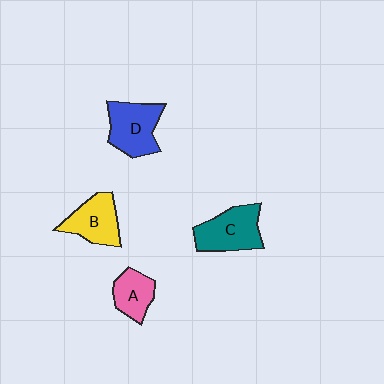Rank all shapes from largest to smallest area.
From largest to smallest: C (teal), D (blue), B (yellow), A (pink).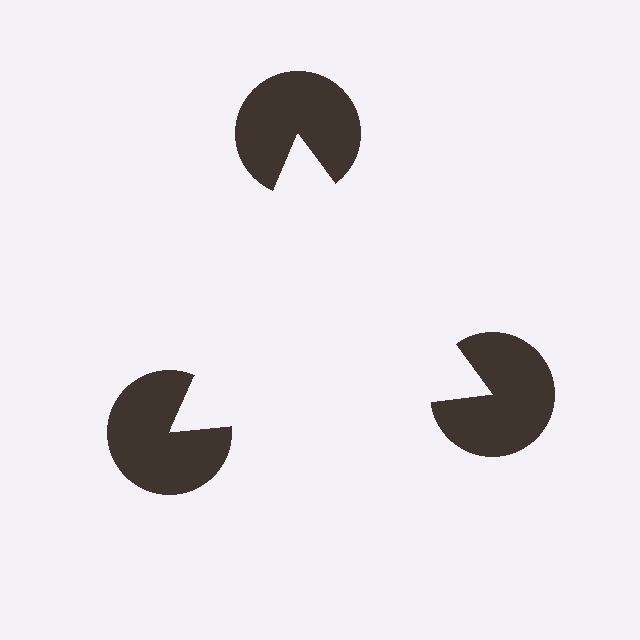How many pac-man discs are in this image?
There are 3 — one at each vertex of the illusory triangle.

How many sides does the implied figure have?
3 sides.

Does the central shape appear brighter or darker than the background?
It typically appears slightly brighter than the background, even though no actual brightness change is drawn.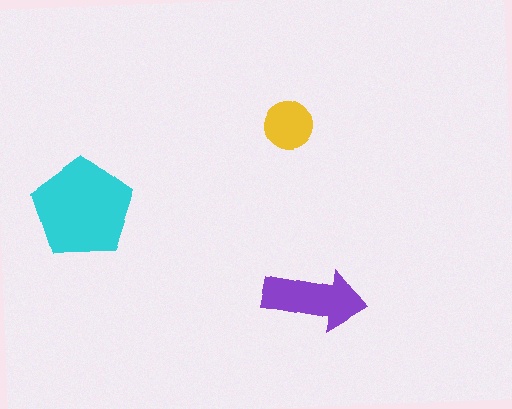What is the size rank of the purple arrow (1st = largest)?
2nd.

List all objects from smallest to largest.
The yellow circle, the purple arrow, the cyan pentagon.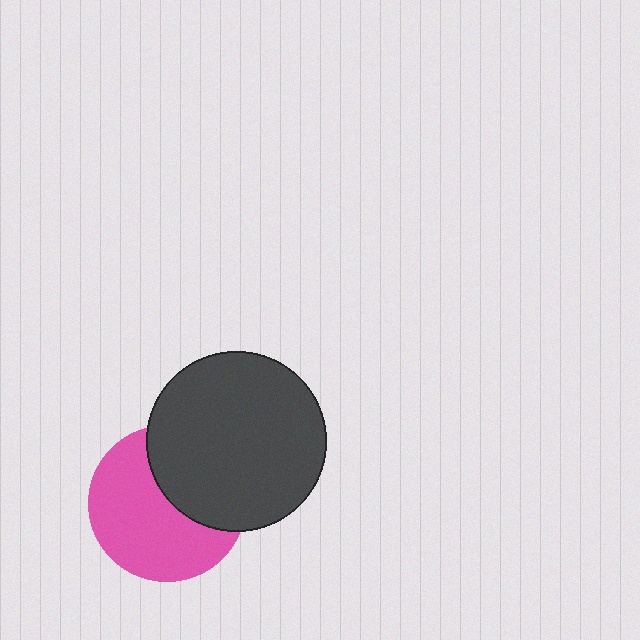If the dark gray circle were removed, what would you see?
You would see the complete pink circle.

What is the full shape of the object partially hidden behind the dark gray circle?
The partially hidden object is a pink circle.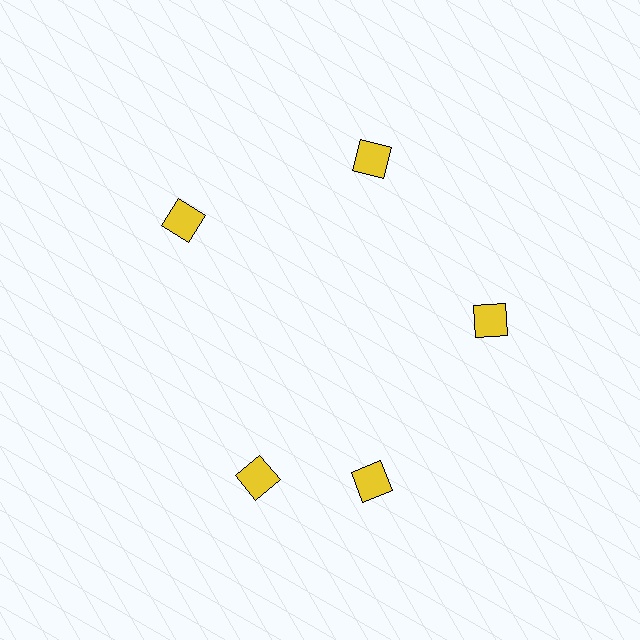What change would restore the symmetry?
The symmetry would be restored by rotating it back into even spacing with its neighbors so that all 5 diamonds sit at equal angles and equal distance from the center.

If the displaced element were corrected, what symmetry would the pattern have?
It would have 5-fold rotational symmetry — the pattern would map onto itself every 72 degrees.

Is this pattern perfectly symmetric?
No. The 5 yellow diamonds are arranged in a ring, but one element near the 8 o'clock position is rotated out of alignment along the ring, breaking the 5-fold rotational symmetry.